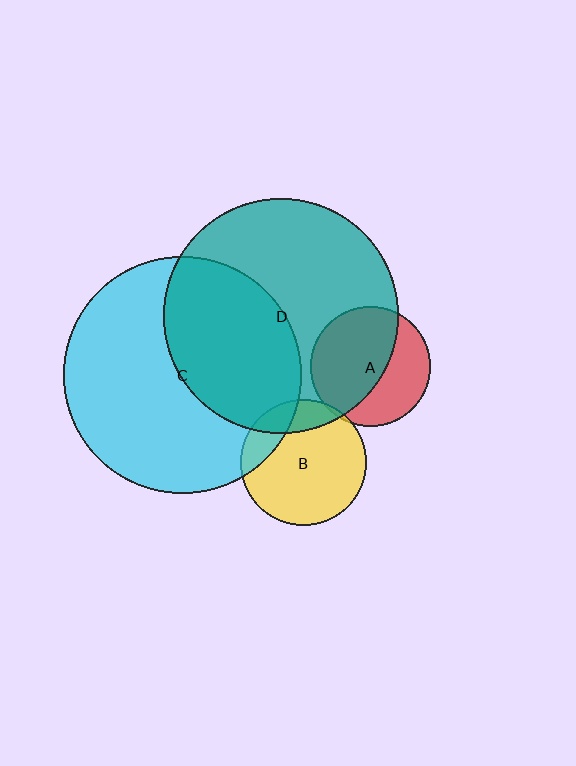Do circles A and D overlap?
Yes.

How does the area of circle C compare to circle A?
Approximately 3.9 times.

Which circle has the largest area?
Circle C (cyan).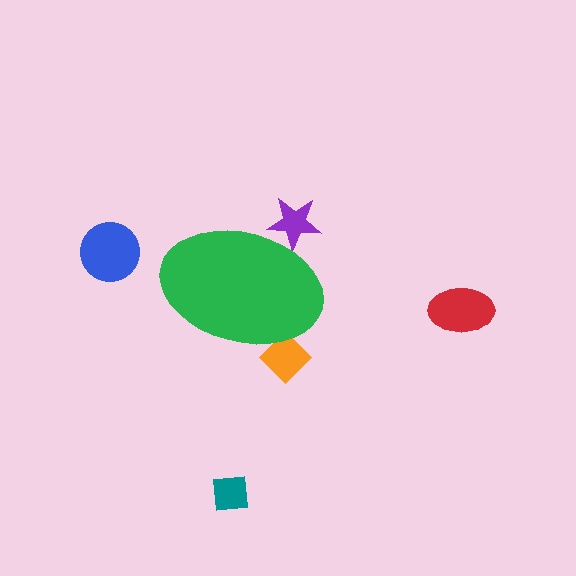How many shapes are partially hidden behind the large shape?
2 shapes are partially hidden.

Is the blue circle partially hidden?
No, the blue circle is fully visible.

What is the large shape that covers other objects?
A green ellipse.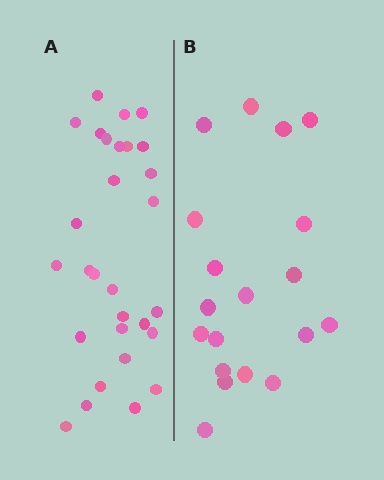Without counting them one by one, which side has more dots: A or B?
Region A (the left region) has more dots.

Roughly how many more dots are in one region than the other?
Region A has roughly 10 or so more dots than region B.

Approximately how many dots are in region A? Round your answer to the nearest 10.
About 30 dots. (The exact count is 29, which rounds to 30.)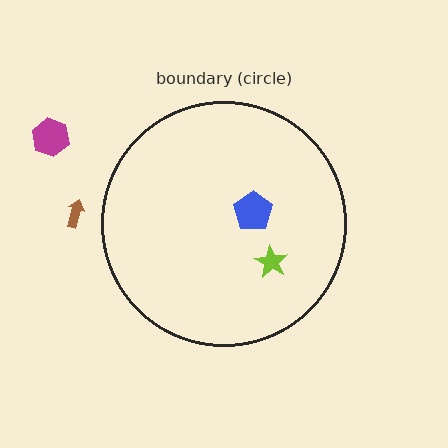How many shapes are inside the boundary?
2 inside, 2 outside.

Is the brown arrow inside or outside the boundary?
Outside.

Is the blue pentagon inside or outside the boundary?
Inside.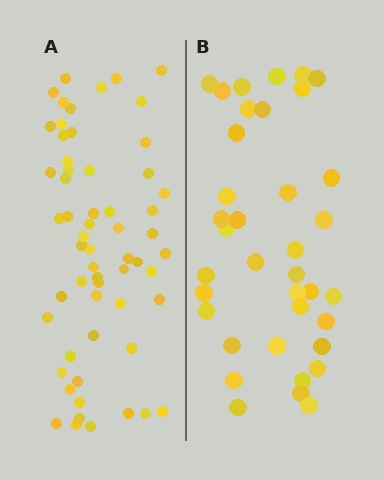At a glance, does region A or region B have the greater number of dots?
Region A (the left region) has more dots.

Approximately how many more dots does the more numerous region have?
Region A has approximately 20 more dots than region B.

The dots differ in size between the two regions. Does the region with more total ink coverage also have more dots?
No. Region B has more total ink coverage because its dots are larger, but region A actually contains more individual dots. Total area can be misleading — the number of items is what matters here.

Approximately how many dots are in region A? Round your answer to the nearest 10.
About 60 dots. (The exact count is 59, which rounds to 60.)